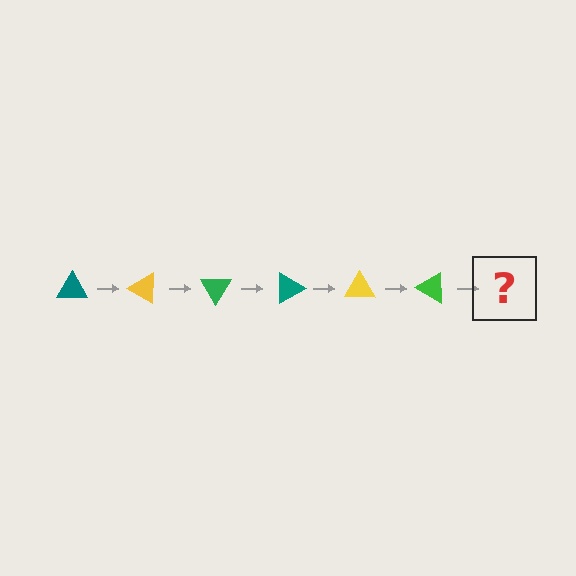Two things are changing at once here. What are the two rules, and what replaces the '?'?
The two rules are that it rotates 30 degrees each step and the color cycles through teal, yellow, and green. The '?' should be a teal triangle, rotated 180 degrees from the start.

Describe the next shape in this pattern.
It should be a teal triangle, rotated 180 degrees from the start.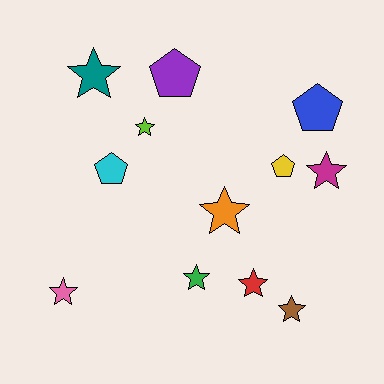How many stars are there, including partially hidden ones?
There are 8 stars.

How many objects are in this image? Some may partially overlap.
There are 12 objects.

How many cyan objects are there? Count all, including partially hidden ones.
There is 1 cyan object.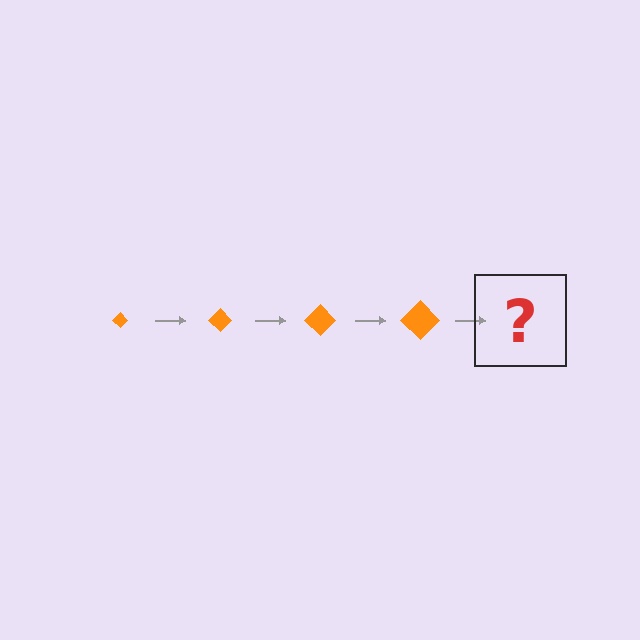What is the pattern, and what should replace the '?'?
The pattern is that the diamond gets progressively larger each step. The '?' should be an orange diamond, larger than the previous one.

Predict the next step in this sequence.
The next step is an orange diamond, larger than the previous one.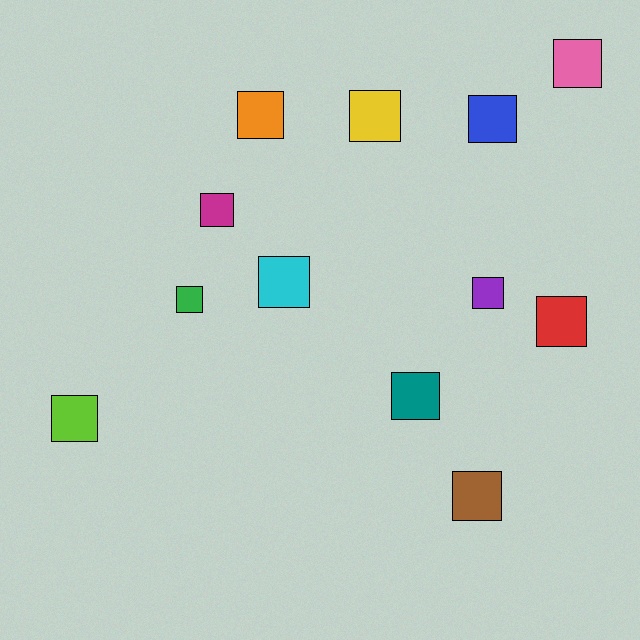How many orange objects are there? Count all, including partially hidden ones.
There is 1 orange object.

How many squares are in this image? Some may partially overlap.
There are 12 squares.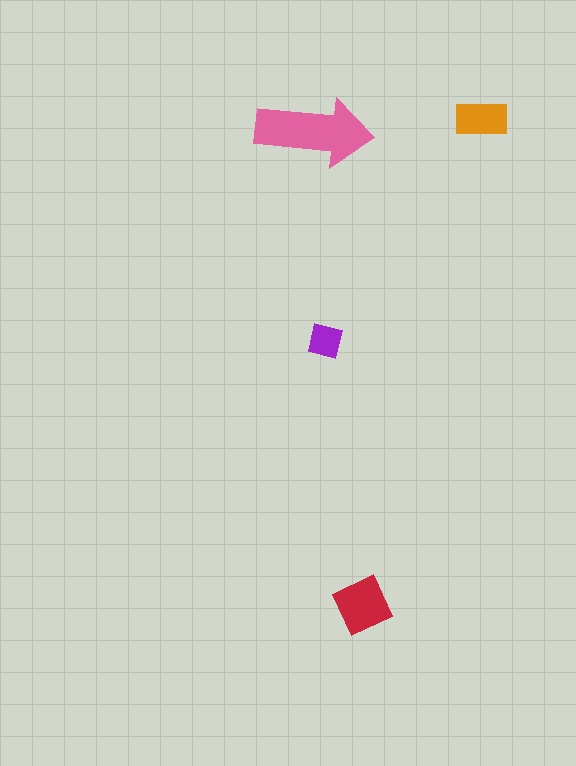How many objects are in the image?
There are 4 objects in the image.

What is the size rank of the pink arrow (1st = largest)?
1st.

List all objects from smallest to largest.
The purple square, the orange rectangle, the red diamond, the pink arrow.